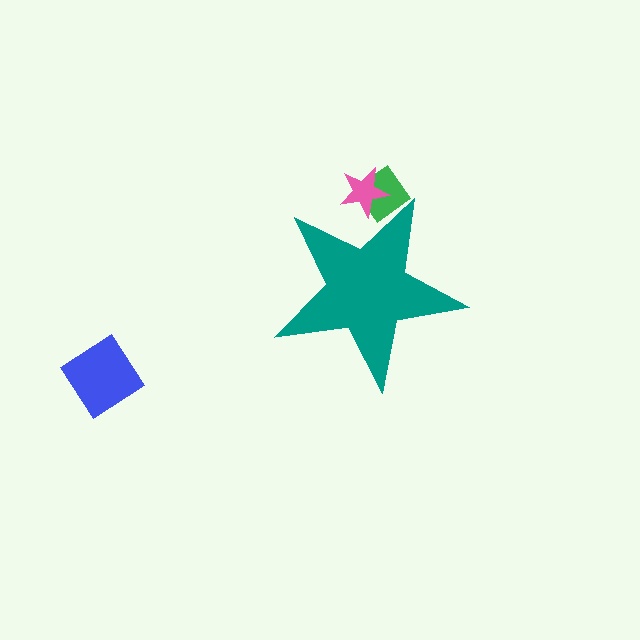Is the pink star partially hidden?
Yes, the pink star is partially hidden behind the teal star.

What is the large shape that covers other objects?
A teal star.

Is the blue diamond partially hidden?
No, the blue diamond is fully visible.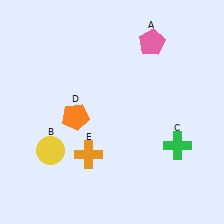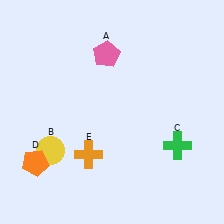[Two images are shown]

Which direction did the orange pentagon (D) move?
The orange pentagon (D) moved down.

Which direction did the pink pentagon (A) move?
The pink pentagon (A) moved left.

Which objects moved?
The objects that moved are: the pink pentagon (A), the orange pentagon (D).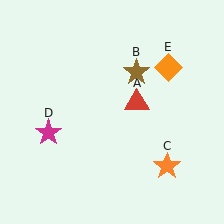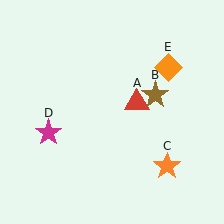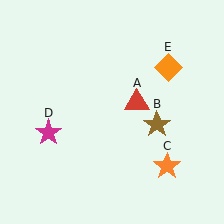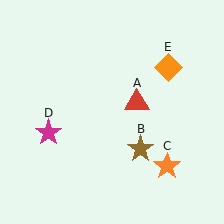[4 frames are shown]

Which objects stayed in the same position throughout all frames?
Red triangle (object A) and orange star (object C) and magenta star (object D) and orange diamond (object E) remained stationary.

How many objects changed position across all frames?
1 object changed position: brown star (object B).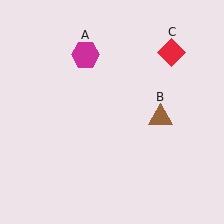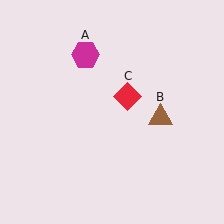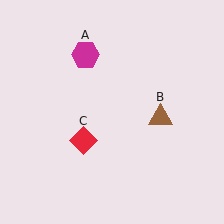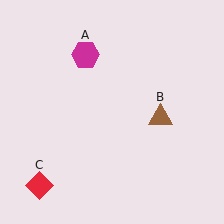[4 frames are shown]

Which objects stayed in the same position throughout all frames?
Magenta hexagon (object A) and brown triangle (object B) remained stationary.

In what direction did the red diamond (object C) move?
The red diamond (object C) moved down and to the left.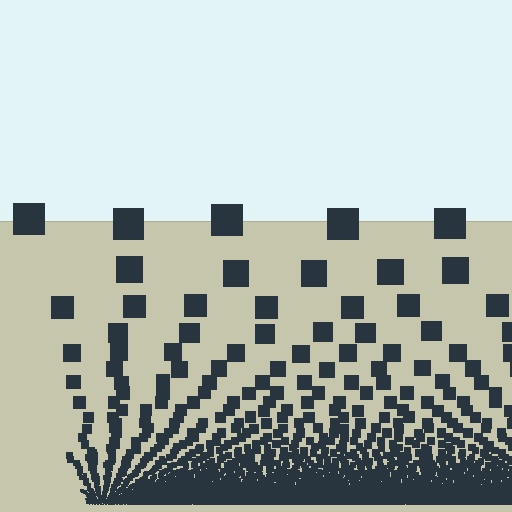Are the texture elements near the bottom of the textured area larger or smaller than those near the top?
Smaller. The gradient is inverted — elements near the bottom are smaller and denser.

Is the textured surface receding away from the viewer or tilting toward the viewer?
The surface appears to tilt toward the viewer. Texture elements get larger and sparser toward the top.